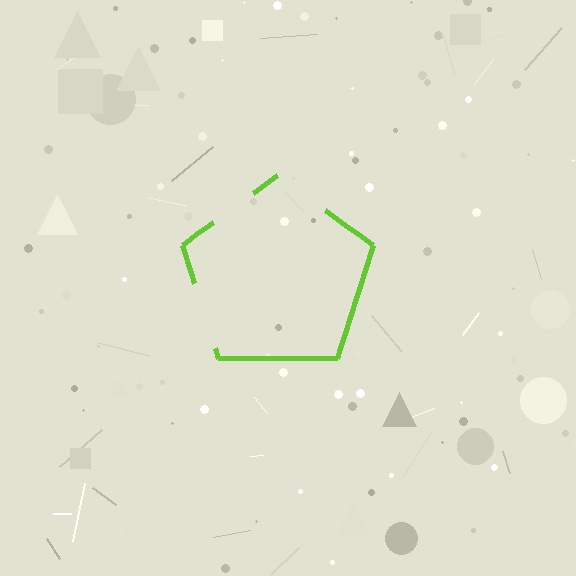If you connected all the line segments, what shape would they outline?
They would outline a pentagon.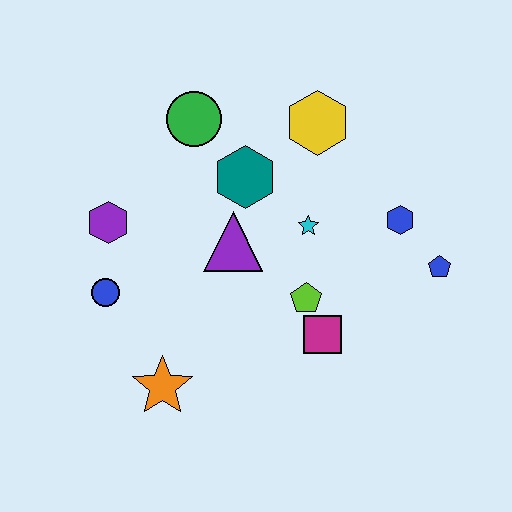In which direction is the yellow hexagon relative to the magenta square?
The yellow hexagon is above the magenta square.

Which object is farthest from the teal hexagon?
The orange star is farthest from the teal hexagon.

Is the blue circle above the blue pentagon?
No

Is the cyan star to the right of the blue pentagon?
No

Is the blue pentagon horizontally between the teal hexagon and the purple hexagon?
No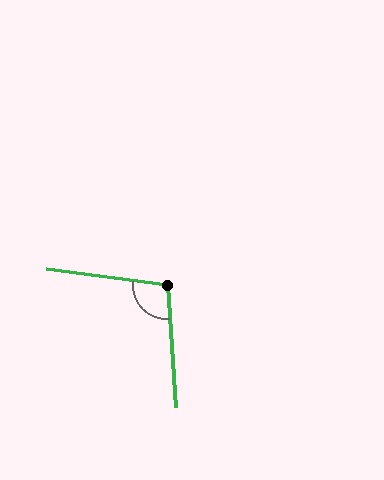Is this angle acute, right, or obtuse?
It is obtuse.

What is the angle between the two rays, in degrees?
Approximately 101 degrees.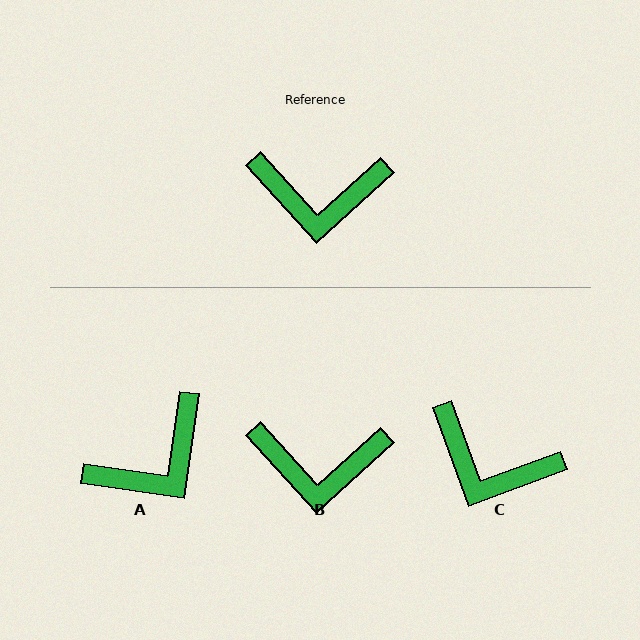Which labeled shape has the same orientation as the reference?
B.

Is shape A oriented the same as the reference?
No, it is off by about 40 degrees.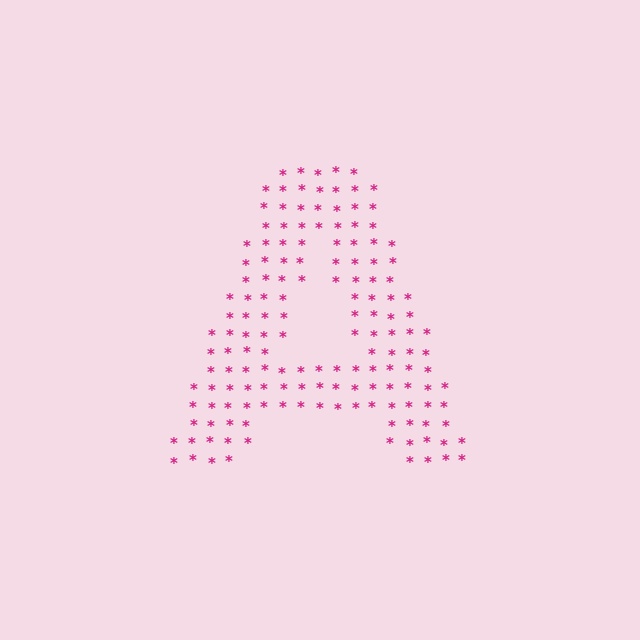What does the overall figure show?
The overall figure shows the letter A.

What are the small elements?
The small elements are asterisks.